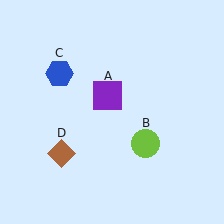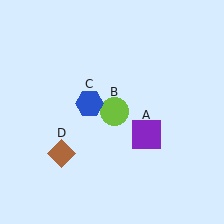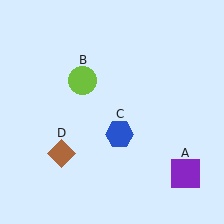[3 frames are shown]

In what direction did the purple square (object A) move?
The purple square (object A) moved down and to the right.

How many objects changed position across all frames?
3 objects changed position: purple square (object A), lime circle (object B), blue hexagon (object C).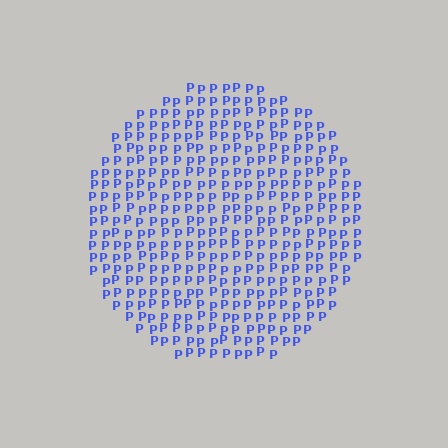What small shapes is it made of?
It is made of small letter P's.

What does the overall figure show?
The overall figure shows a circle.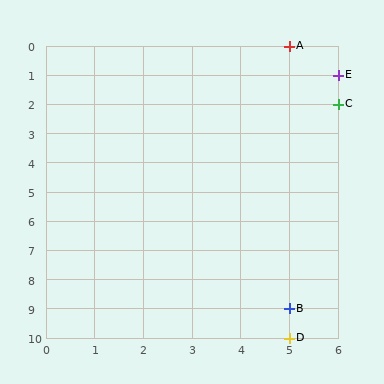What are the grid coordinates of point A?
Point A is at grid coordinates (5, 0).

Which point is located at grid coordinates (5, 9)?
Point B is at (5, 9).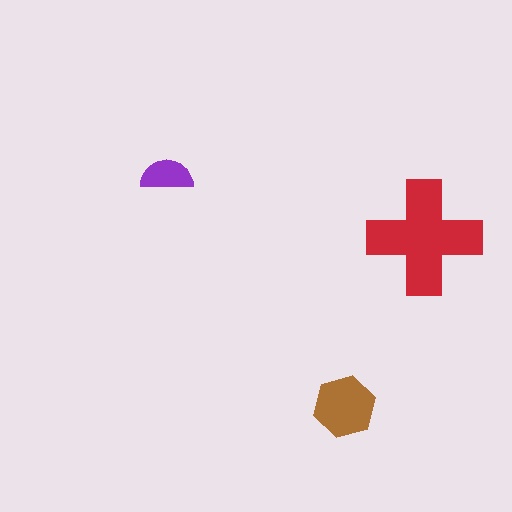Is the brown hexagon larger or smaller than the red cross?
Smaller.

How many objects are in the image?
There are 3 objects in the image.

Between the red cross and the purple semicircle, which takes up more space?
The red cross.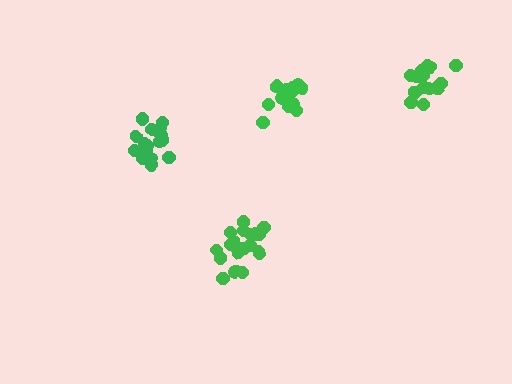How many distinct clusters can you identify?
There are 4 distinct clusters.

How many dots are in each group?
Group 1: 19 dots, Group 2: 15 dots, Group 3: 16 dots, Group 4: 20 dots (70 total).